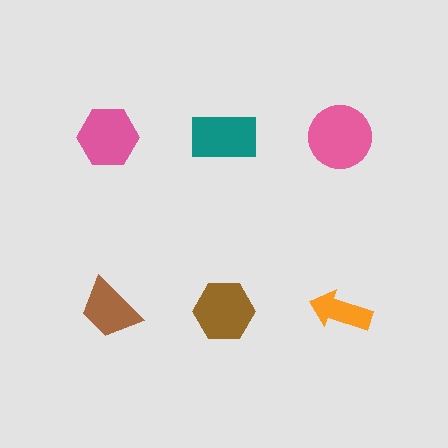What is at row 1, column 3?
A pink circle.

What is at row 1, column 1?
A pink hexagon.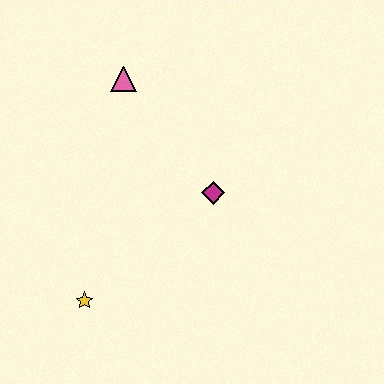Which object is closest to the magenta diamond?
The pink triangle is closest to the magenta diamond.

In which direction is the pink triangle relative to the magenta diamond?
The pink triangle is above the magenta diamond.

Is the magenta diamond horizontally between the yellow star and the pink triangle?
No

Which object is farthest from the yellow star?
The pink triangle is farthest from the yellow star.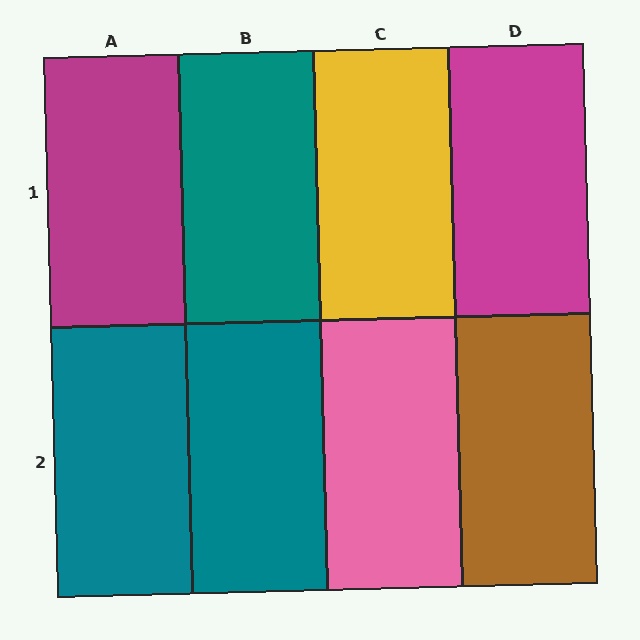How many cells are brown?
1 cell is brown.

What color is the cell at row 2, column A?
Teal.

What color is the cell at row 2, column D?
Brown.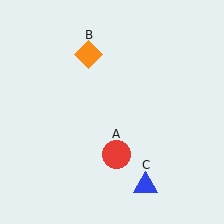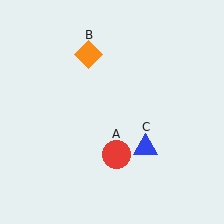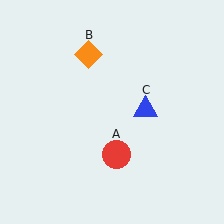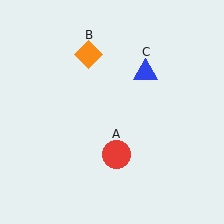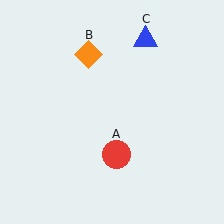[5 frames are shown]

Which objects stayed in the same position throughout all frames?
Red circle (object A) and orange diamond (object B) remained stationary.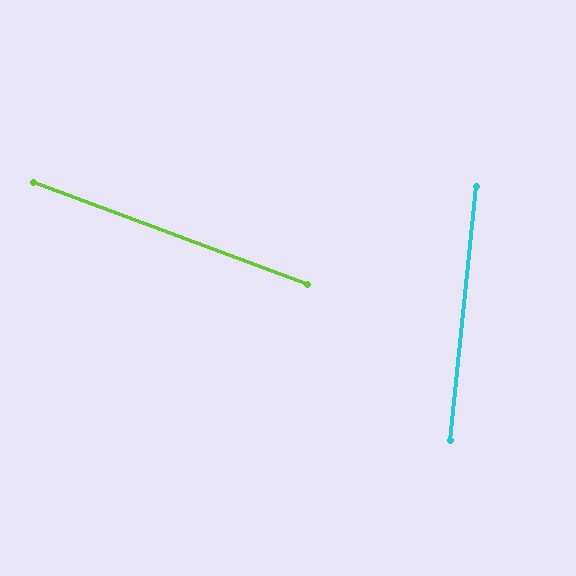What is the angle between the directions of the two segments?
Approximately 75 degrees.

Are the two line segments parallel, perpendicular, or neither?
Neither parallel nor perpendicular — they differ by about 75°.